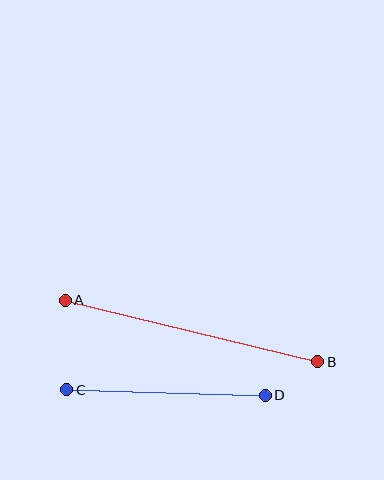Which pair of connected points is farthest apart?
Points A and B are farthest apart.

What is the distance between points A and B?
The distance is approximately 260 pixels.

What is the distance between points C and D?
The distance is approximately 198 pixels.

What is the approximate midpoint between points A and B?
The midpoint is at approximately (191, 331) pixels.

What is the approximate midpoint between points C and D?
The midpoint is at approximately (166, 392) pixels.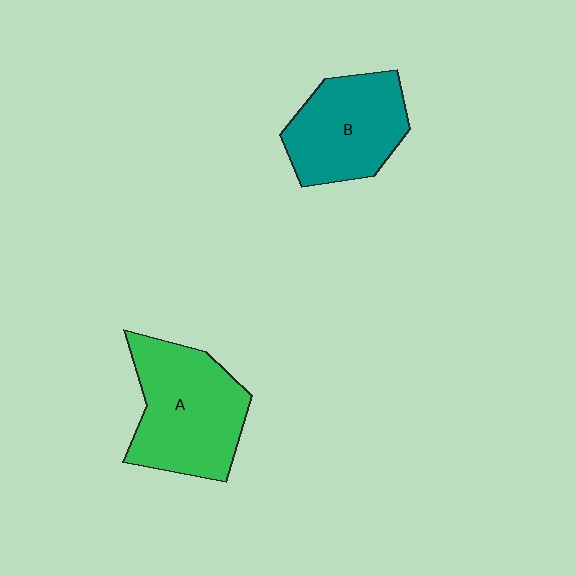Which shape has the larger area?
Shape A (green).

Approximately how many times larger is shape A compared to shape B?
Approximately 1.2 times.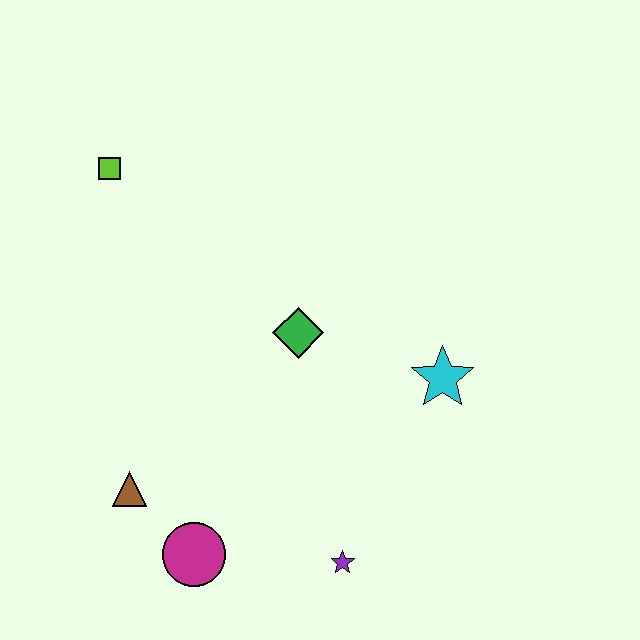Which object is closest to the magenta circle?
The brown triangle is closest to the magenta circle.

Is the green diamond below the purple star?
No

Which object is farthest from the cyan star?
The lime square is farthest from the cyan star.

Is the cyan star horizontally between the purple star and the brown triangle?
No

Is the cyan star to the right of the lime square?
Yes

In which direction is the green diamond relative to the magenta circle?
The green diamond is above the magenta circle.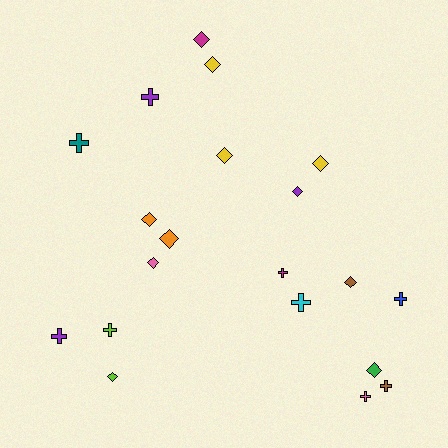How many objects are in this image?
There are 20 objects.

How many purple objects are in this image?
There are 3 purple objects.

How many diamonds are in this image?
There are 11 diamonds.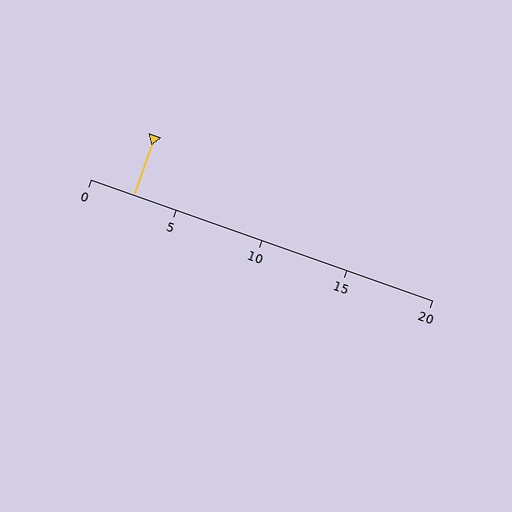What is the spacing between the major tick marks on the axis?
The major ticks are spaced 5 apart.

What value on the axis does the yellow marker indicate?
The marker indicates approximately 2.5.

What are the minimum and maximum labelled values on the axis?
The axis runs from 0 to 20.